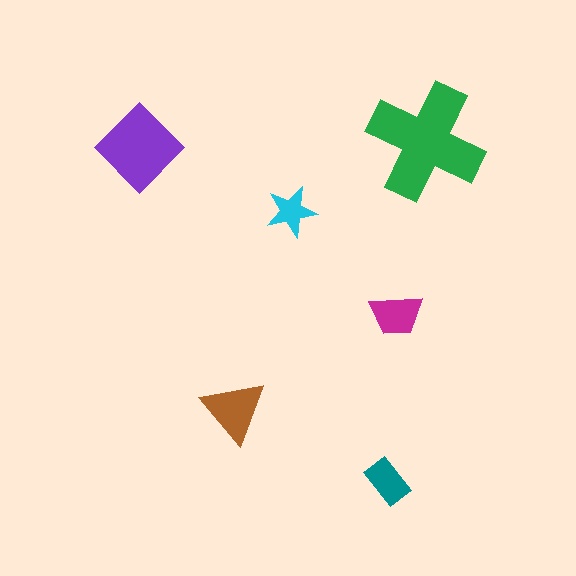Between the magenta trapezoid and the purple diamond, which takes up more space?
The purple diamond.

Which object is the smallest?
The cyan star.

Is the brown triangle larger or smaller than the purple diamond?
Smaller.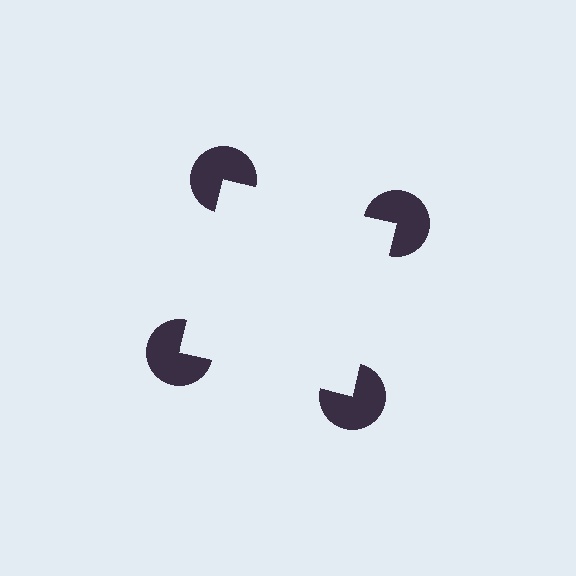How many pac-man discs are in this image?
There are 4 — one at each vertex of the illusory square.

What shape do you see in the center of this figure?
An illusory square — its edges are inferred from the aligned wedge cuts in the pac-man discs, not physically drawn.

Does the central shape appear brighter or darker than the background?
It typically appears slightly brighter than the background, even though no actual brightness change is drawn.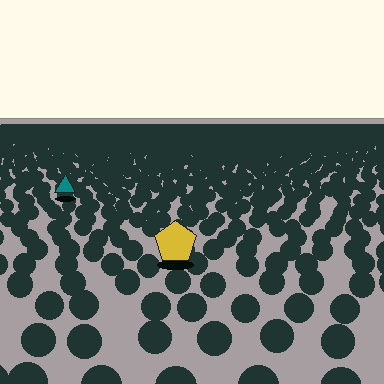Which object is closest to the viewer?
The yellow pentagon is closest. The texture marks near it are larger and more spread out.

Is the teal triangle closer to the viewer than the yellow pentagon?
No. The yellow pentagon is closer — you can tell from the texture gradient: the ground texture is coarser near it.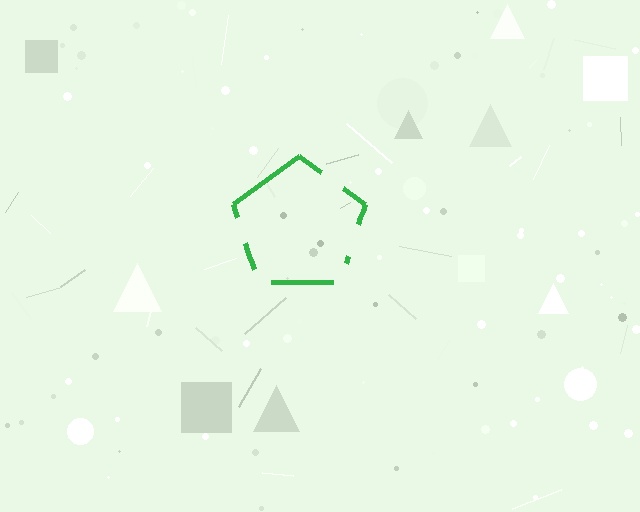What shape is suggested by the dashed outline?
The dashed outline suggests a pentagon.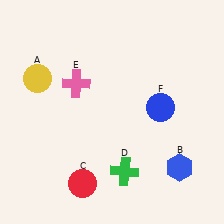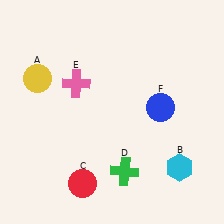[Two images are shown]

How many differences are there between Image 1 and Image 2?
There is 1 difference between the two images.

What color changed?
The hexagon (B) changed from blue in Image 1 to cyan in Image 2.